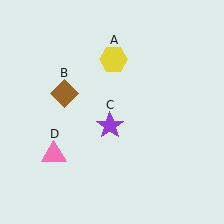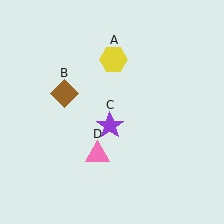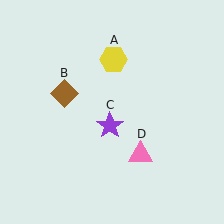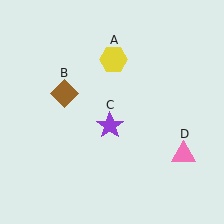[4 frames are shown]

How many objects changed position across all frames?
1 object changed position: pink triangle (object D).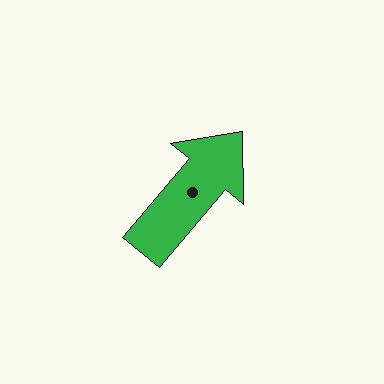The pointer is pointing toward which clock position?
Roughly 1 o'clock.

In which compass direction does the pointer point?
Northeast.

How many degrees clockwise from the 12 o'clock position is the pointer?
Approximately 40 degrees.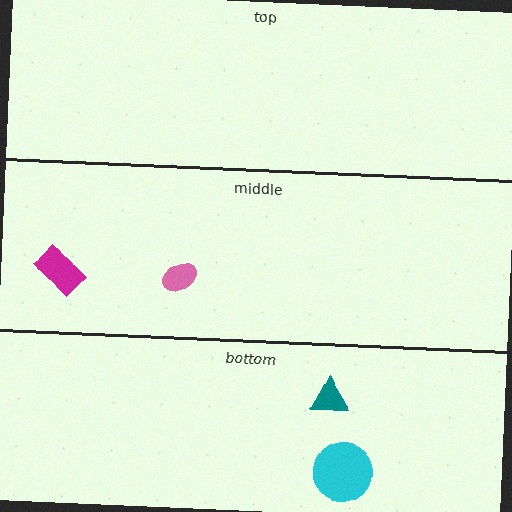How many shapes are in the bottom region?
2.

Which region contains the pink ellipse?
The middle region.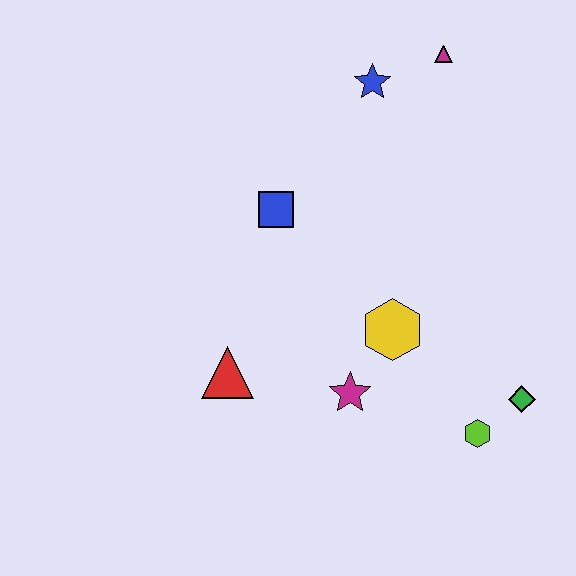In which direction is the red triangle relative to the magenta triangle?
The red triangle is below the magenta triangle.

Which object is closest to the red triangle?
The magenta star is closest to the red triangle.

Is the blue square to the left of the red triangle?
No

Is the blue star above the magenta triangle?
No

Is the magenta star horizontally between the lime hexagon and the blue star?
No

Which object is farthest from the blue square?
The green diamond is farthest from the blue square.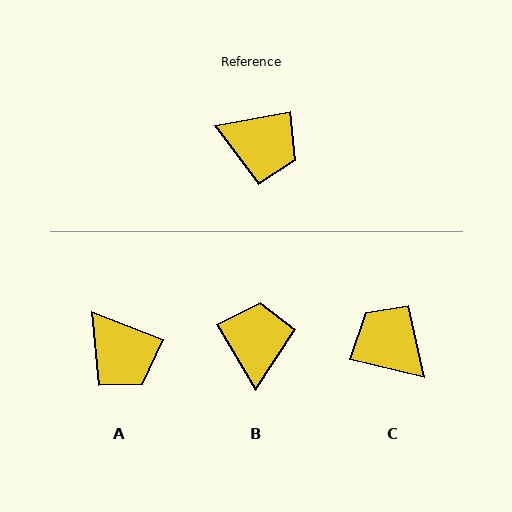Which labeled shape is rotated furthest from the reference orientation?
C, about 156 degrees away.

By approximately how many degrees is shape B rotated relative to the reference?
Approximately 110 degrees counter-clockwise.